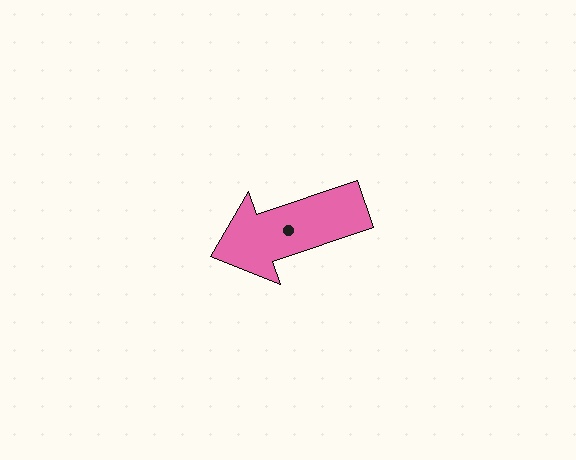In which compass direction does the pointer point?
West.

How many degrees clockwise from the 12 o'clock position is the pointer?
Approximately 251 degrees.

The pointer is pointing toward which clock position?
Roughly 8 o'clock.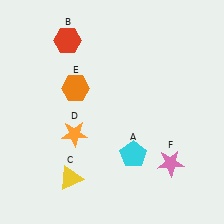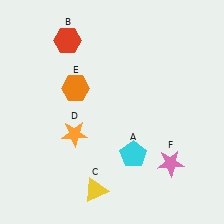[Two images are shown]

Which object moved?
The yellow triangle (C) moved right.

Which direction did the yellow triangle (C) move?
The yellow triangle (C) moved right.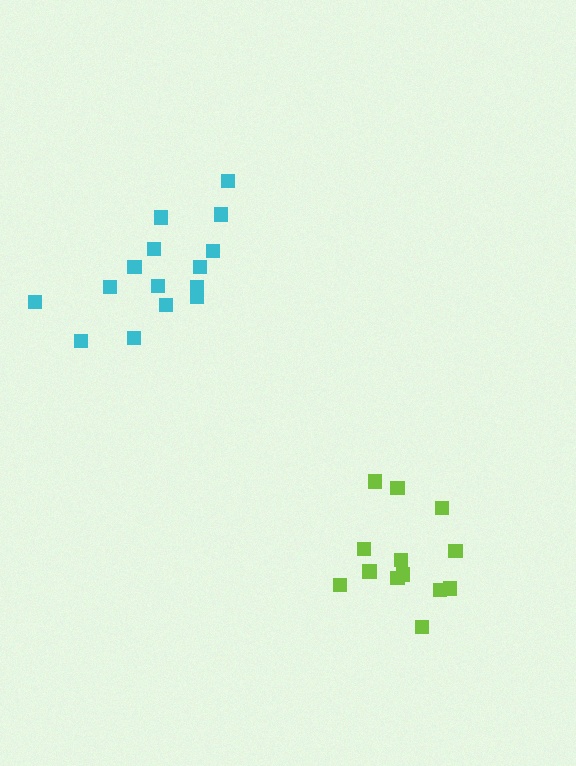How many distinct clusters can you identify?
There are 2 distinct clusters.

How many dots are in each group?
Group 1: 15 dots, Group 2: 13 dots (28 total).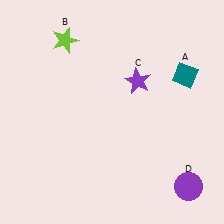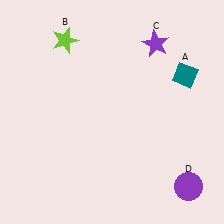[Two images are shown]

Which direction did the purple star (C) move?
The purple star (C) moved up.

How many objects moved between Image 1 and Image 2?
1 object moved between the two images.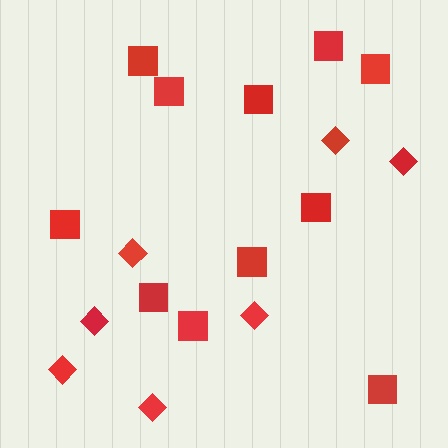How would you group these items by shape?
There are 2 groups: one group of squares (11) and one group of diamonds (7).